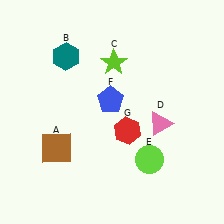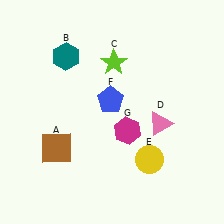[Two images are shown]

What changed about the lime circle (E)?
In Image 1, E is lime. In Image 2, it changed to yellow.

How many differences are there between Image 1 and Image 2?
There are 2 differences between the two images.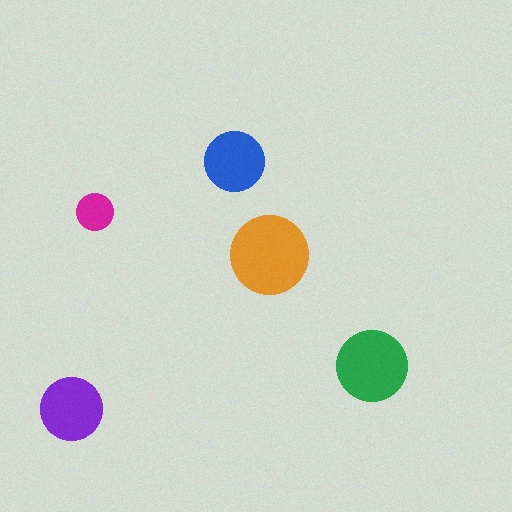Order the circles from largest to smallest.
the orange one, the green one, the purple one, the blue one, the magenta one.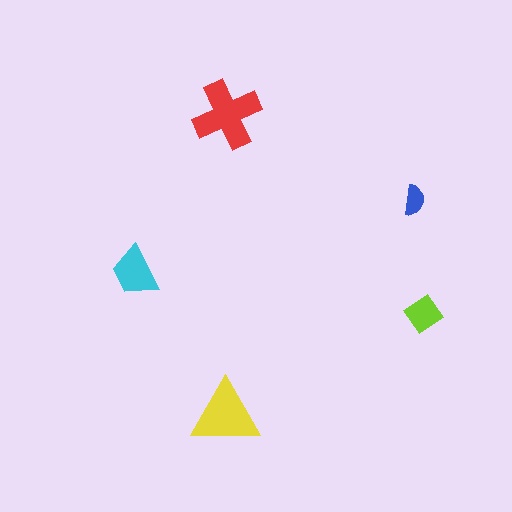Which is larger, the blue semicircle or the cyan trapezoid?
The cyan trapezoid.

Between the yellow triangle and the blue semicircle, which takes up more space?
The yellow triangle.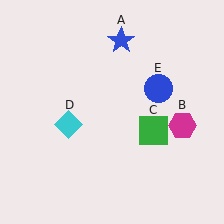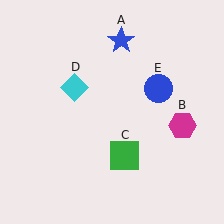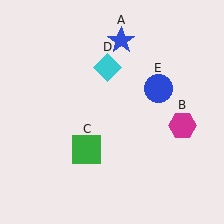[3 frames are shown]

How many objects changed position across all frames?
2 objects changed position: green square (object C), cyan diamond (object D).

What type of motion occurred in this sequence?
The green square (object C), cyan diamond (object D) rotated clockwise around the center of the scene.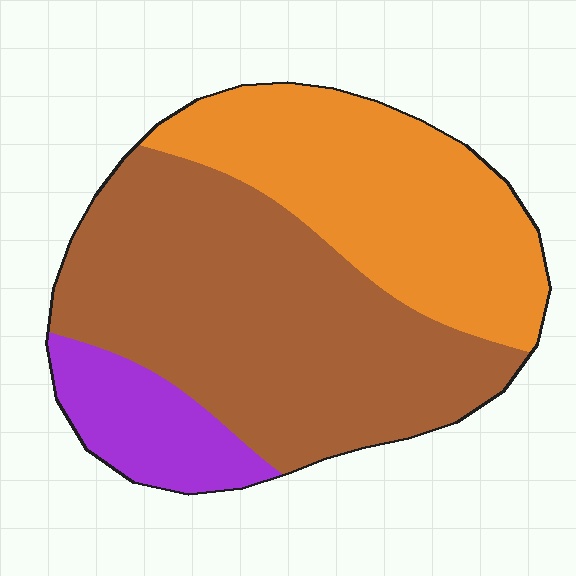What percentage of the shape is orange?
Orange covers roughly 35% of the shape.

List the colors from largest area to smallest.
From largest to smallest: brown, orange, purple.